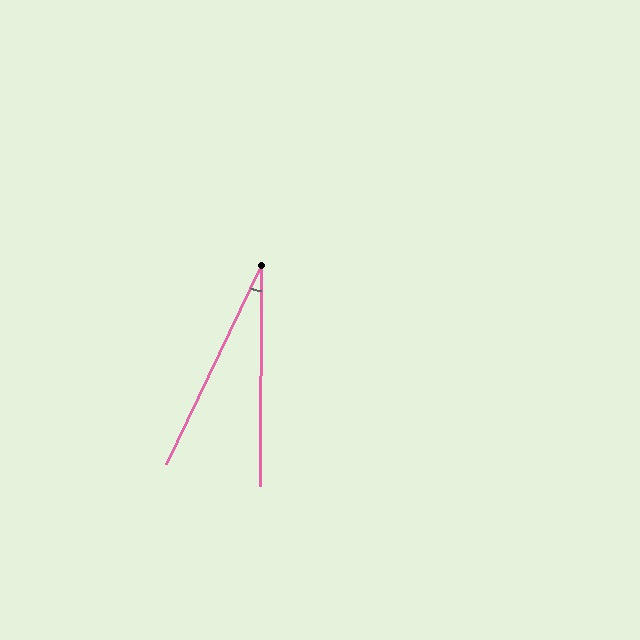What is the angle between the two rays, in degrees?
Approximately 25 degrees.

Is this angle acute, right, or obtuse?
It is acute.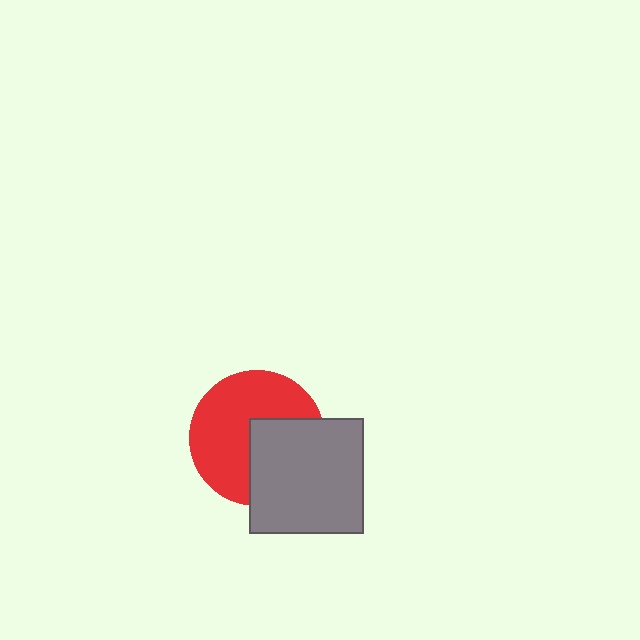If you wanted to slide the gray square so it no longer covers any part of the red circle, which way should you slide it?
Slide it toward the lower-right — that is the most direct way to separate the two shapes.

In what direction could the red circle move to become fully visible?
The red circle could move toward the upper-left. That would shift it out from behind the gray square entirely.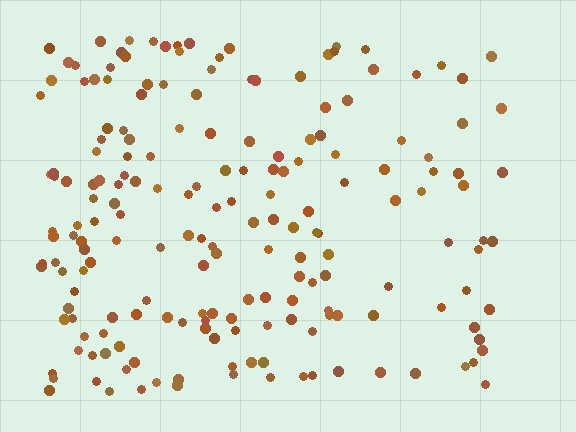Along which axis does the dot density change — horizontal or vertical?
Horizontal.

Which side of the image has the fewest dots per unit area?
The right.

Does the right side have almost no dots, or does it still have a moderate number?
Still a moderate number, just noticeably fewer than the left.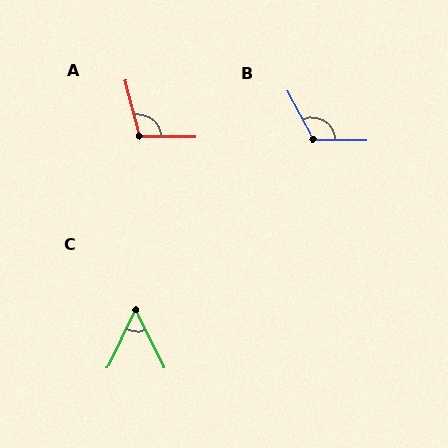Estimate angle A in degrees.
Approximately 105 degrees.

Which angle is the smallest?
C, at approximately 53 degrees.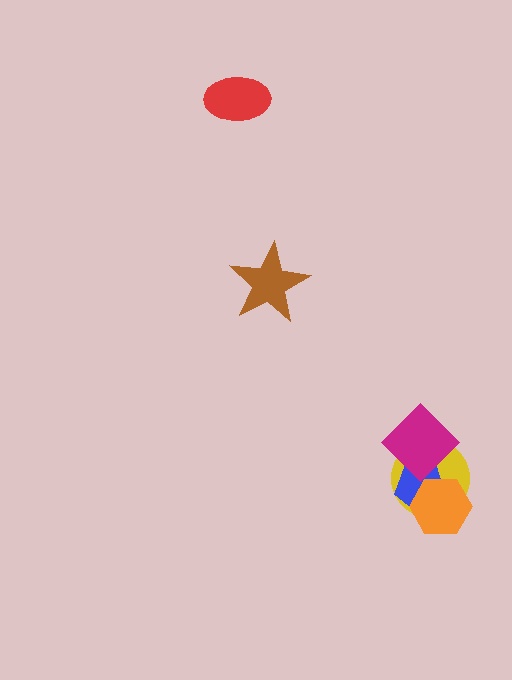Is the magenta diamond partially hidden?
No, no other shape covers it.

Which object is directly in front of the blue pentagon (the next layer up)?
The magenta diamond is directly in front of the blue pentagon.